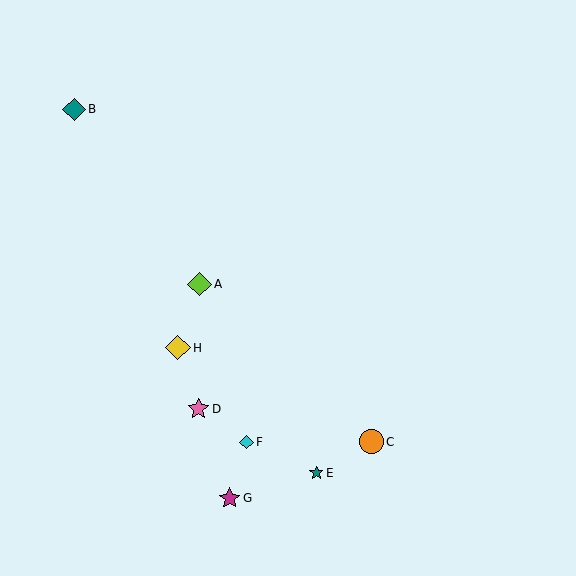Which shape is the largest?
The yellow diamond (labeled H) is the largest.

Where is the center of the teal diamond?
The center of the teal diamond is at (74, 109).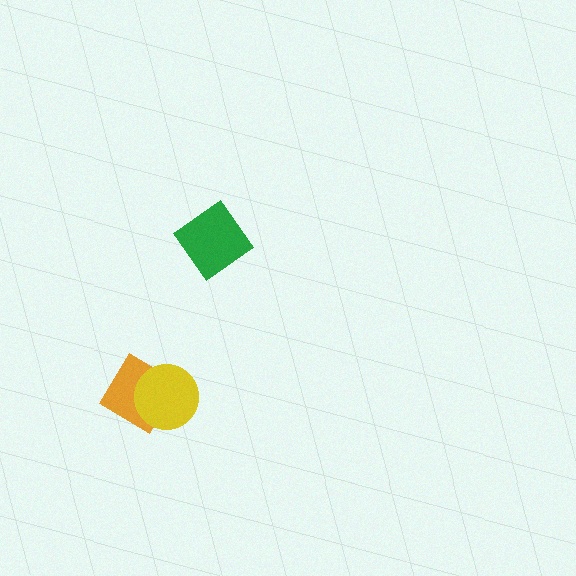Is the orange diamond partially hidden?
Yes, it is partially covered by another shape.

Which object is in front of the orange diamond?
The yellow circle is in front of the orange diamond.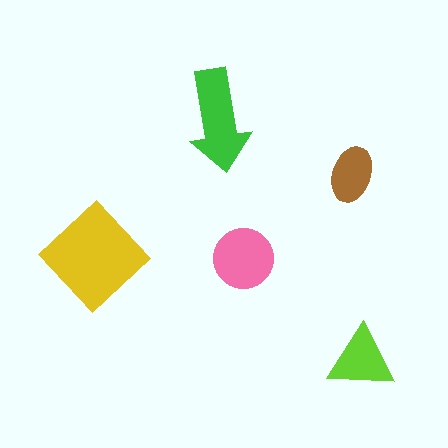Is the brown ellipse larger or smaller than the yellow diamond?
Smaller.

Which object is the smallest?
The brown ellipse.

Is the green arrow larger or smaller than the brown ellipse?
Larger.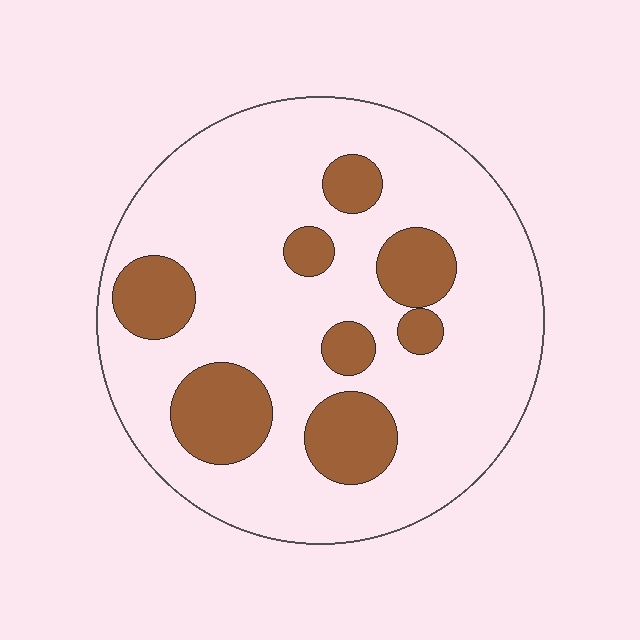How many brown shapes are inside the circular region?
8.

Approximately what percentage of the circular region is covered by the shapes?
Approximately 20%.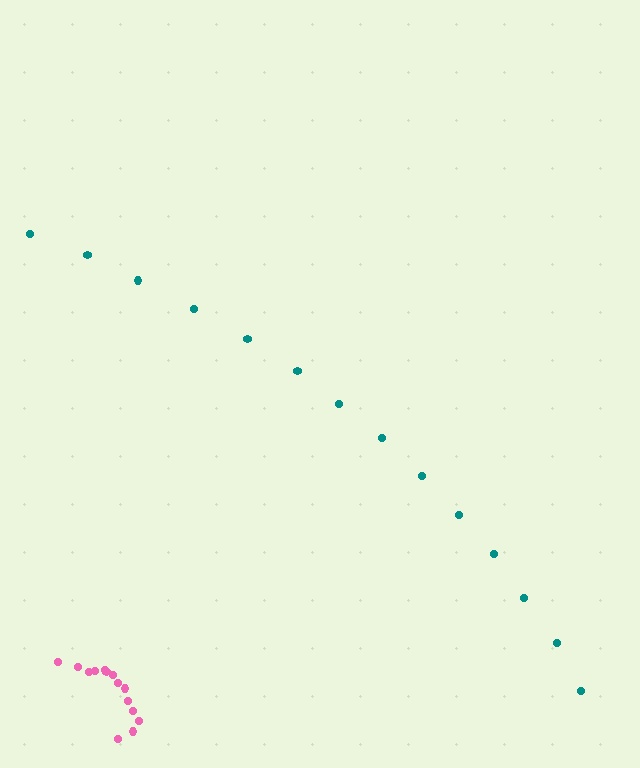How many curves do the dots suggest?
There are 2 distinct paths.